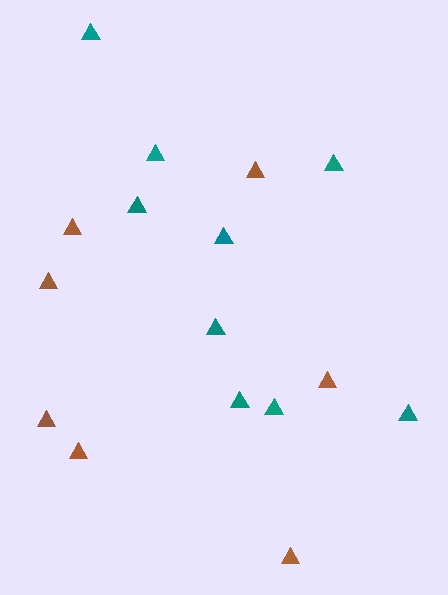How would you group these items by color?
There are 2 groups: one group of teal triangles (9) and one group of brown triangles (7).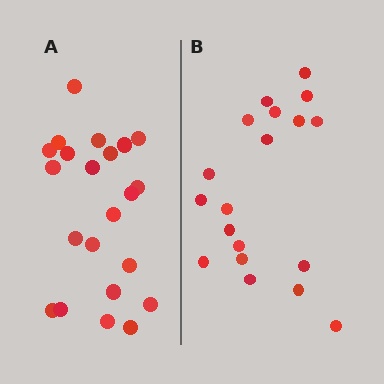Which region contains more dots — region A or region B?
Region A (the left region) has more dots.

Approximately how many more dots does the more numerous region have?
Region A has just a few more — roughly 2 or 3 more dots than region B.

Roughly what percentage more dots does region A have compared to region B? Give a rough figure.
About 15% more.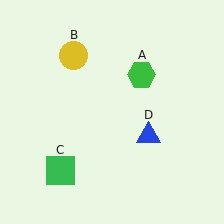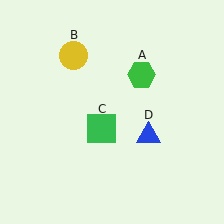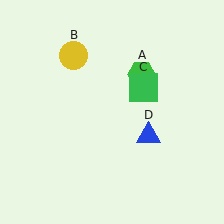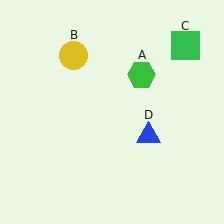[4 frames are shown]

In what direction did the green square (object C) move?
The green square (object C) moved up and to the right.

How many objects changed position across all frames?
1 object changed position: green square (object C).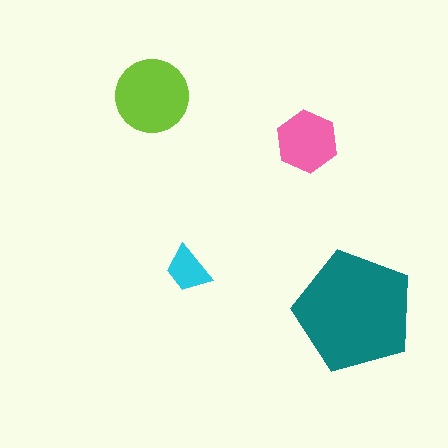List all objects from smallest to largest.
The cyan trapezoid, the pink hexagon, the lime circle, the teal pentagon.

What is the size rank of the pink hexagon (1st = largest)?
3rd.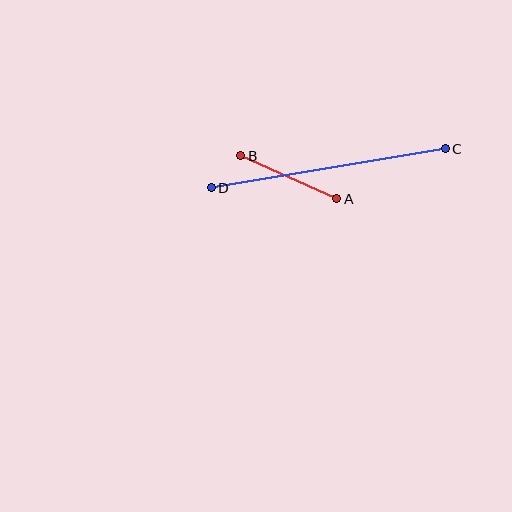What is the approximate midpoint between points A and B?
The midpoint is at approximately (289, 177) pixels.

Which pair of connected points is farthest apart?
Points C and D are farthest apart.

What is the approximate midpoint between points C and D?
The midpoint is at approximately (328, 168) pixels.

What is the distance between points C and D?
The distance is approximately 237 pixels.